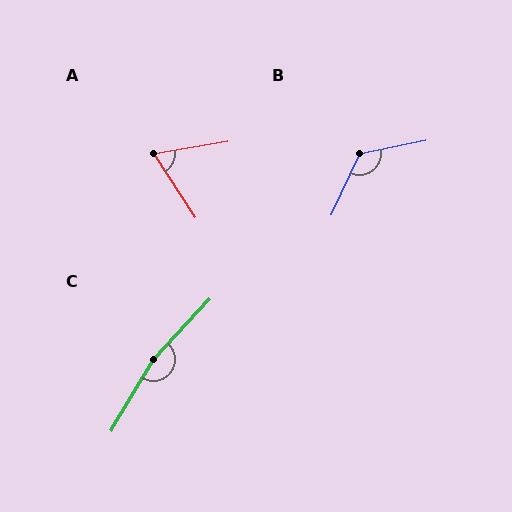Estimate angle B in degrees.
Approximately 126 degrees.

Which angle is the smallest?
A, at approximately 66 degrees.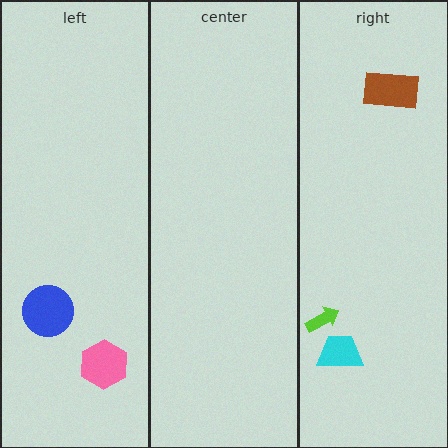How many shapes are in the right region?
3.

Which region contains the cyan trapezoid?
The right region.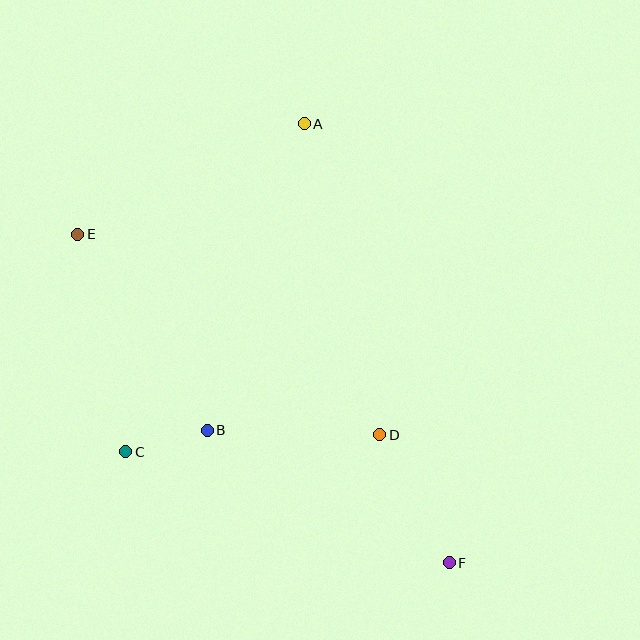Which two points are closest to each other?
Points B and C are closest to each other.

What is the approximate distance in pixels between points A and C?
The distance between A and C is approximately 373 pixels.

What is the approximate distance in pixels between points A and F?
The distance between A and F is approximately 462 pixels.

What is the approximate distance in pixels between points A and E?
The distance between A and E is approximately 252 pixels.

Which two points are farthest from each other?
Points E and F are farthest from each other.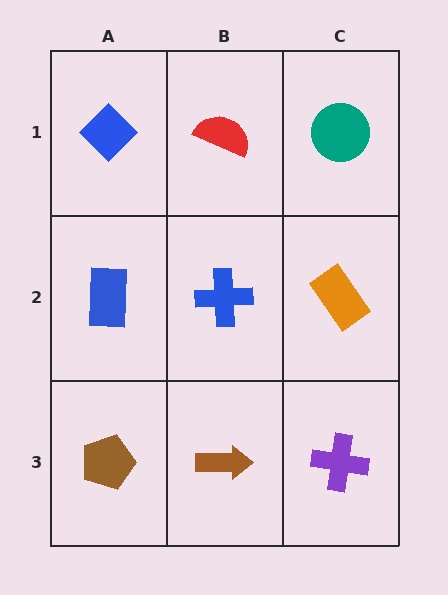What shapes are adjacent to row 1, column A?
A blue rectangle (row 2, column A), a red semicircle (row 1, column B).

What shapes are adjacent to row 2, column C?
A teal circle (row 1, column C), a purple cross (row 3, column C), a blue cross (row 2, column B).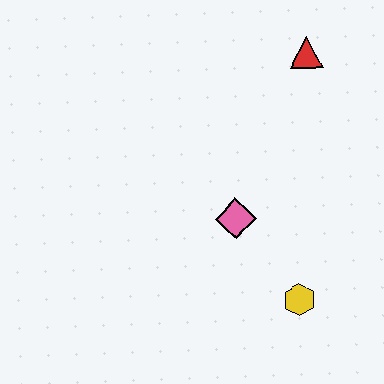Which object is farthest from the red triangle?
The yellow hexagon is farthest from the red triangle.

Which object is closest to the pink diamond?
The yellow hexagon is closest to the pink diamond.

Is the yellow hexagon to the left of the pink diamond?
No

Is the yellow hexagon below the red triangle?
Yes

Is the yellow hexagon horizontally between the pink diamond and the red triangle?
Yes